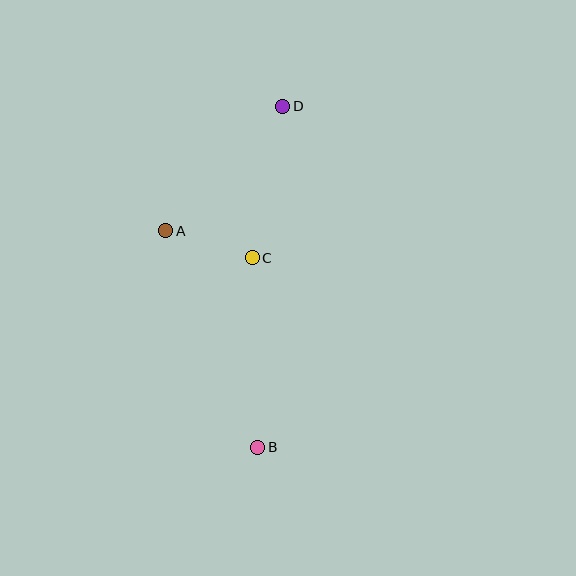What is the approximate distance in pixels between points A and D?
The distance between A and D is approximately 171 pixels.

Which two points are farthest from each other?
Points B and D are farthest from each other.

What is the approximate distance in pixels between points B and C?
The distance between B and C is approximately 190 pixels.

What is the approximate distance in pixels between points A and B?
The distance between A and B is approximately 236 pixels.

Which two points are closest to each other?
Points A and C are closest to each other.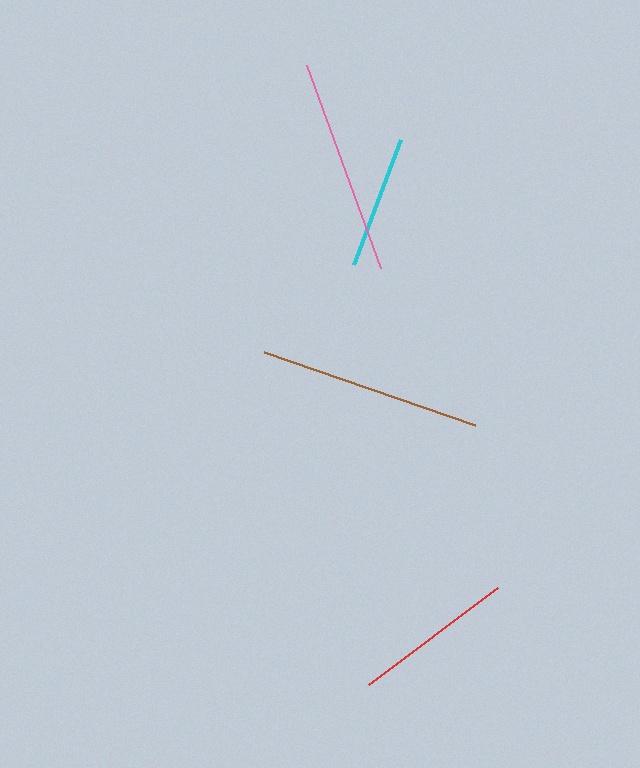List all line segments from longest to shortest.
From longest to shortest: brown, pink, red, cyan.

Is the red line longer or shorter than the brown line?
The brown line is longer than the red line.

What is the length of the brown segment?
The brown segment is approximately 223 pixels long.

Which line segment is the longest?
The brown line is the longest at approximately 223 pixels.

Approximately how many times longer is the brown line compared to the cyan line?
The brown line is approximately 1.7 times the length of the cyan line.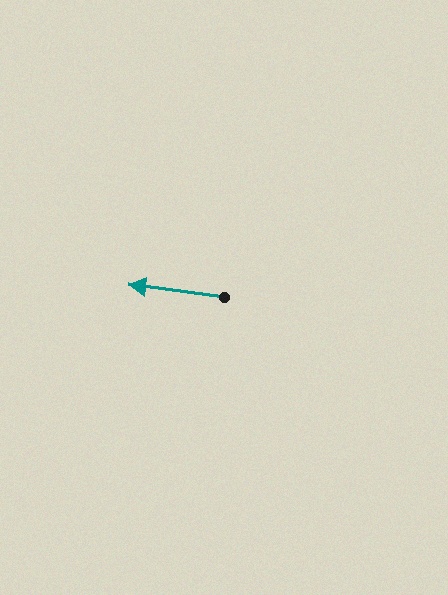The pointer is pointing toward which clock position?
Roughly 9 o'clock.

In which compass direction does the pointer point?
West.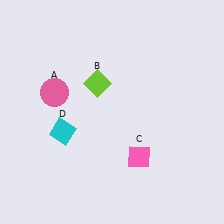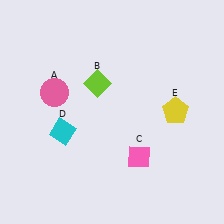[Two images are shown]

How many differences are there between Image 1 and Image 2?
There is 1 difference between the two images.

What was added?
A yellow pentagon (E) was added in Image 2.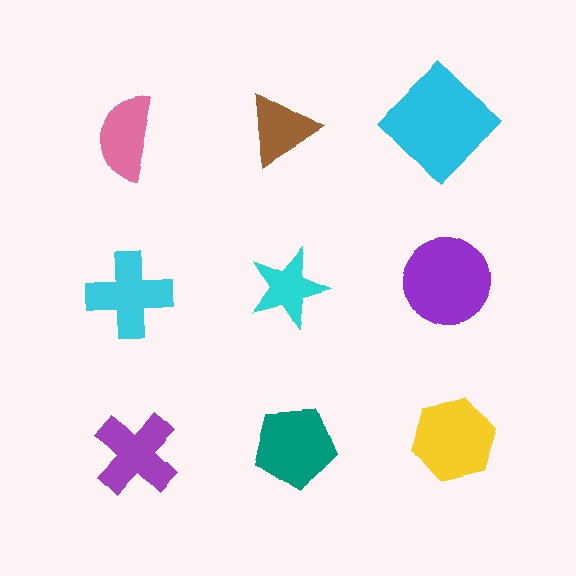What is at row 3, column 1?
A purple cross.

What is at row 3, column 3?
A yellow hexagon.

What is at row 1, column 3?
A cyan diamond.